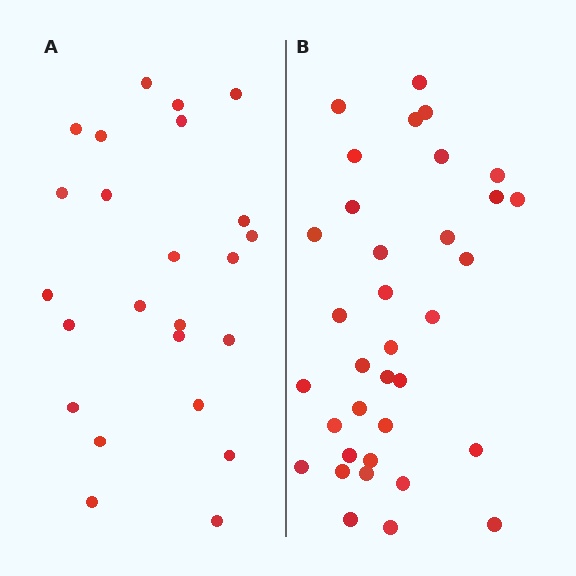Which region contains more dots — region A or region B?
Region B (the right region) has more dots.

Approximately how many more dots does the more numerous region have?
Region B has roughly 12 or so more dots than region A.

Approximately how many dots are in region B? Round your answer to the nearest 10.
About 40 dots. (The exact count is 35, which rounds to 40.)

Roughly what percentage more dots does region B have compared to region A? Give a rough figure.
About 45% more.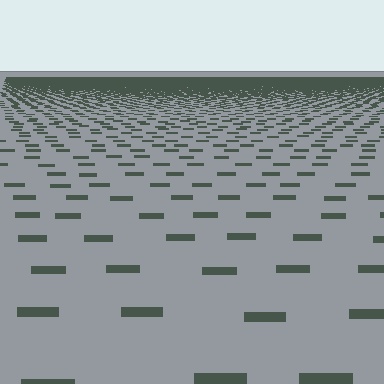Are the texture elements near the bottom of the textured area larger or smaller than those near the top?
Larger. Near the bottom, elements are closer to the viewer and appear at a bigger on-screen size.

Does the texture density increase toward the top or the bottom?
Density increases toward the top.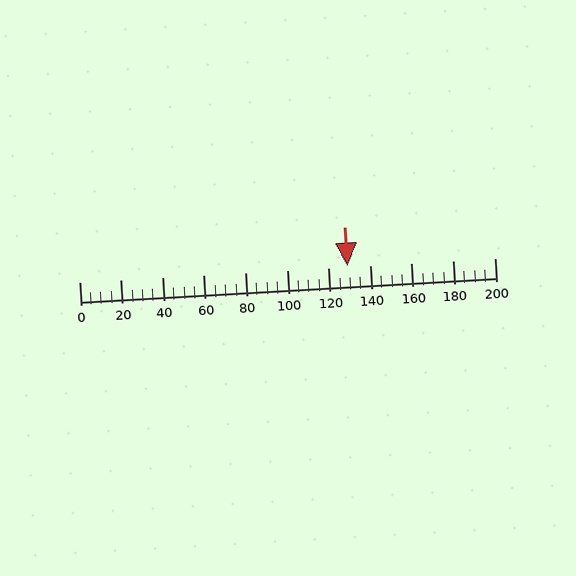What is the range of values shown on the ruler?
The ruler shows values from 0 to 200.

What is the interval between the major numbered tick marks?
The major tick marks are spaced 20 units apart.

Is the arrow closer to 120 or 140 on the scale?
The arrow is closer to 120.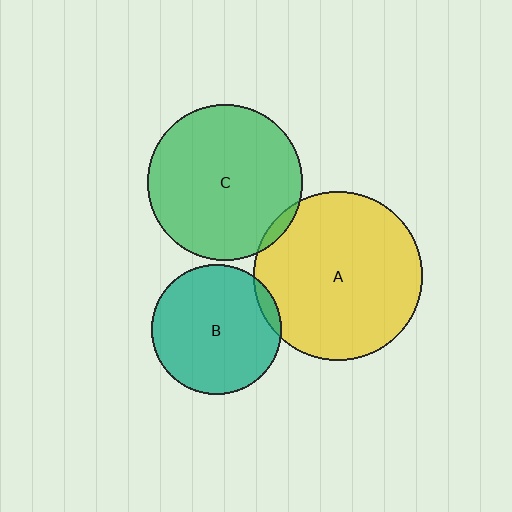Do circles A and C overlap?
Yes.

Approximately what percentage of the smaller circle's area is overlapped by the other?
Approximately 5%.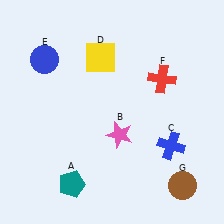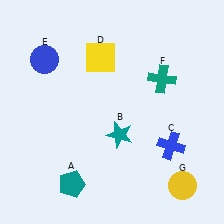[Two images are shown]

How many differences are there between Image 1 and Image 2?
There are 3 differences between the two images.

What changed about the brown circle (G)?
In Image 1, G is brown. In Image 2, it changed to yellow.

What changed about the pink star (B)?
In Image 1, B is pink. In Image 2, it changed to teal.